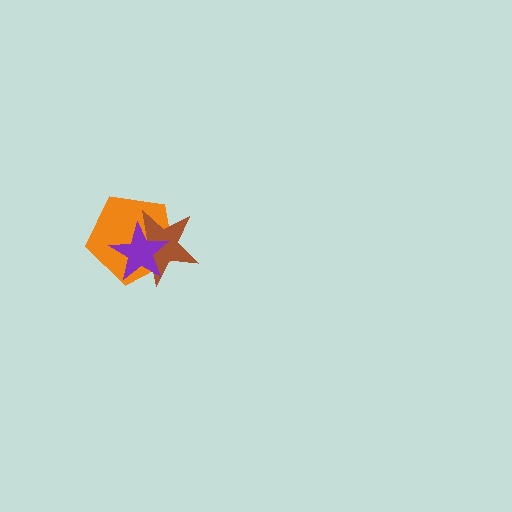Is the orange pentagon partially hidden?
Yes, it is partially covered by another shape.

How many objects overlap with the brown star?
2 objects overlap with the brown star.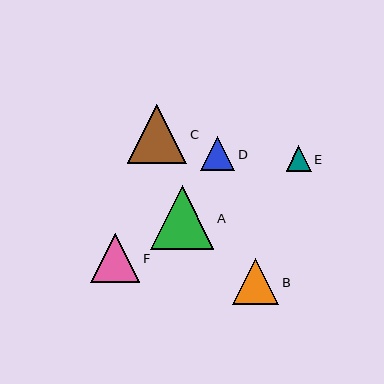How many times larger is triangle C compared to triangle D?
Triangle C is approximately 1.8 times the size of triangle D.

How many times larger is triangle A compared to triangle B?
Triangle A is approximately 1.4 times the size of triangle B.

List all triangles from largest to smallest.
From largest to smallest: A, C, F, B, D, E.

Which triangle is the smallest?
Triangle E is the smallest with a size of approximately 25 pixels.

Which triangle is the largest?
Triangle A is the largest with a size of approximately 63 pixels.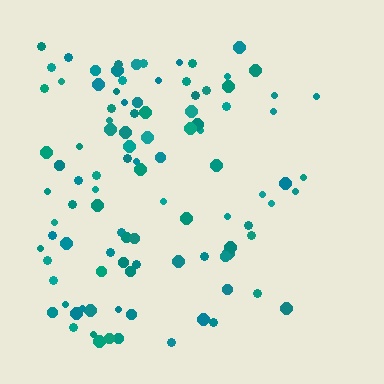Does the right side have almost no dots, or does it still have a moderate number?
Still a moderate number, just noticeably fewer than the left.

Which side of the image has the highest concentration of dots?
The left.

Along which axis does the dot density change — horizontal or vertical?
Horizontal.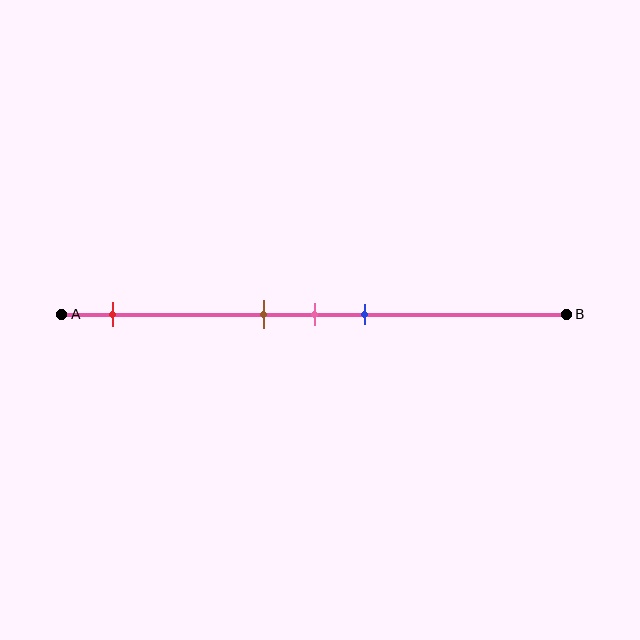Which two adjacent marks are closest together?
The brown and pink marks are the closest adjacent pair.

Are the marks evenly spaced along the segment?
No, the marks are not evenly spaced.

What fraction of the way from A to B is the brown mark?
The brown mark is approximately 40% (0.4) of the way from A to B.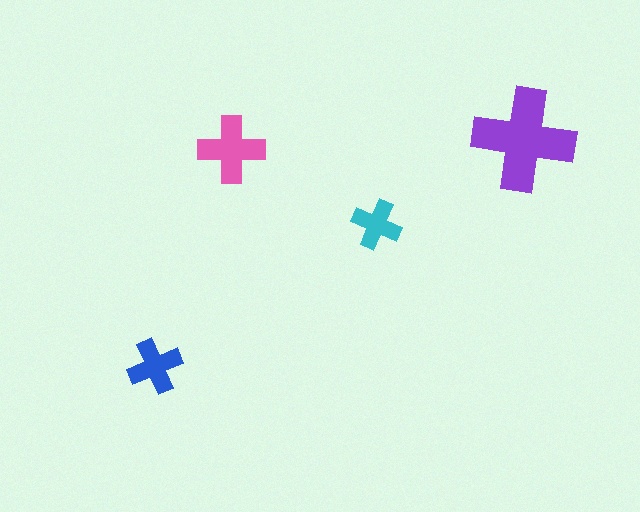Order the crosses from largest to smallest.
the purple one, the pink one, the blue one, the cyan one.